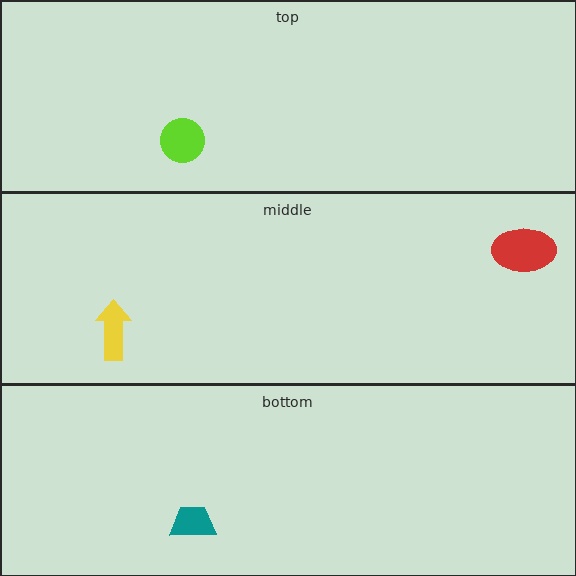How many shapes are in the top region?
1.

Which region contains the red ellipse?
The middle region.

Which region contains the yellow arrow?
The middle region.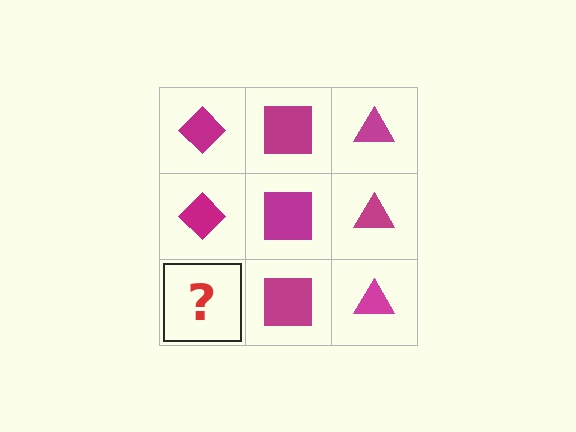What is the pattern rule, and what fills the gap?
The rule is that each column has a consistent shape. The gap should be filled with a magenta diamond.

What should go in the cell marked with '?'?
The missing cell should contain a magenta diamond.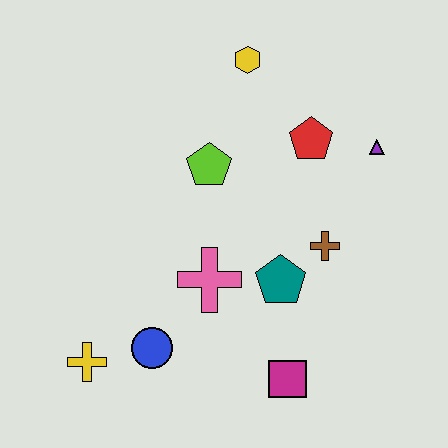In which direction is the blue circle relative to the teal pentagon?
The blue circle is to the left of the teal pentagon.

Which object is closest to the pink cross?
The teal pentagon is closest to the pink cross.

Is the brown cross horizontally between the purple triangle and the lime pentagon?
Yes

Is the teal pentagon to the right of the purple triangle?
No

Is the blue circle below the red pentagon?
Yes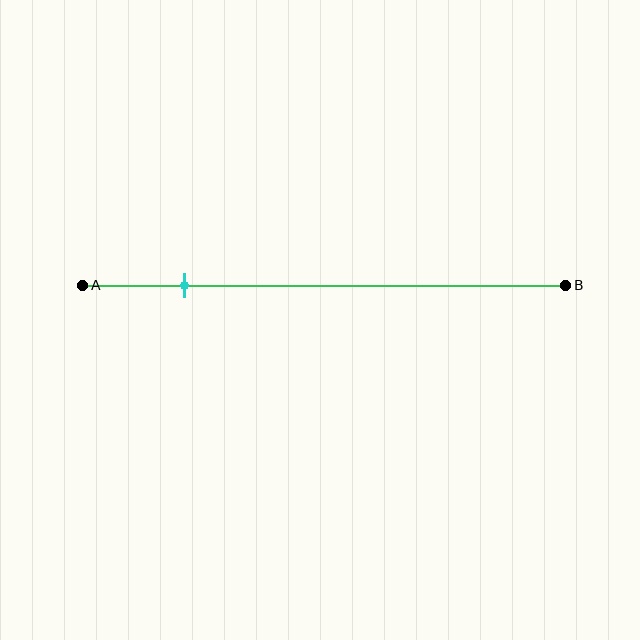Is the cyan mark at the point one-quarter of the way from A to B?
No, the mark is at about 20% from A, not at the 25% one-quarter point.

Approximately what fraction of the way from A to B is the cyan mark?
The cyan mark is approximately 20% of the way from A to B.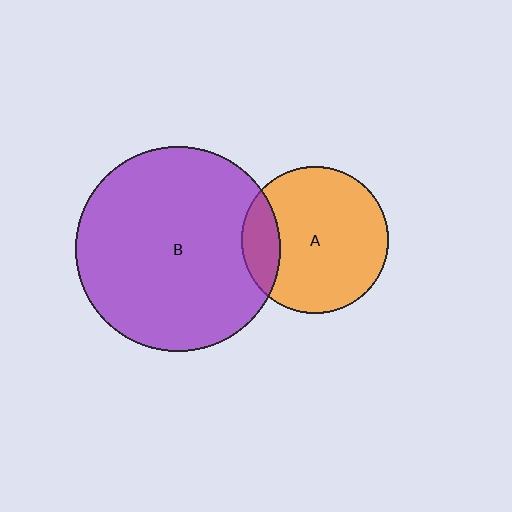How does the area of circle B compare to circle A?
Approximately 1.9 times.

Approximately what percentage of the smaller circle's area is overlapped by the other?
Approximately 15%.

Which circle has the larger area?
Circle B (purple).